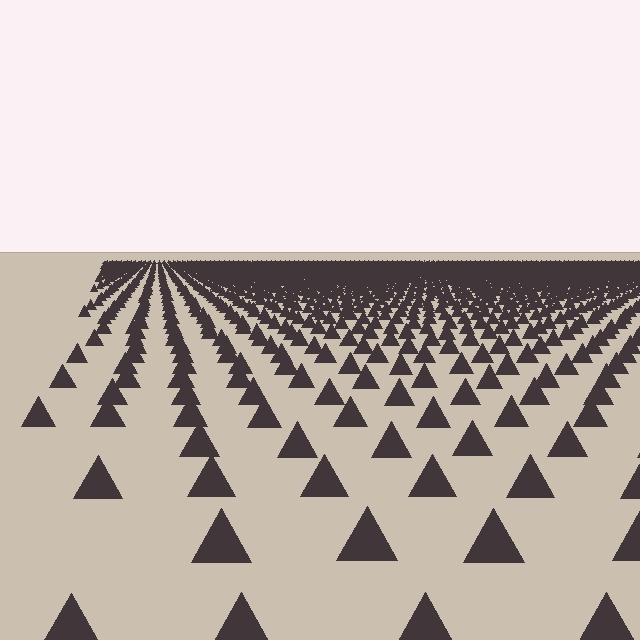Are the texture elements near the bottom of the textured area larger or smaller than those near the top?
Larger. Near the bottom, elements are closer to the viewer and appear at a bigger on-screen size.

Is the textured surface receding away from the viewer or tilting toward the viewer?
The surface is receding away from the viewer. Texture elements get smaller and denser toward the top.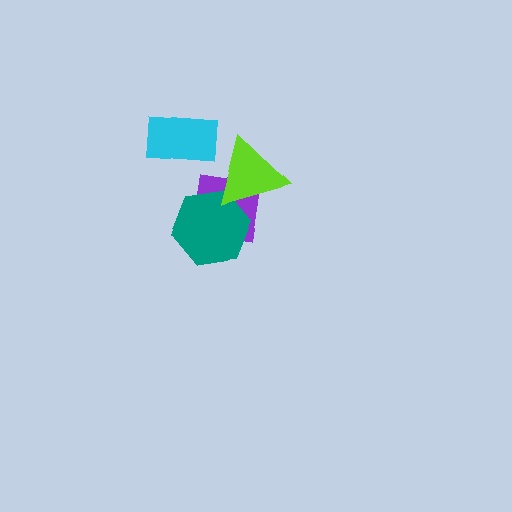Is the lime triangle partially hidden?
No, no other shape covers it.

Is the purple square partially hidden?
Yes, it is partially covered by another shape.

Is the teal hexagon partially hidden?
Yes, it is partially covered by another shape.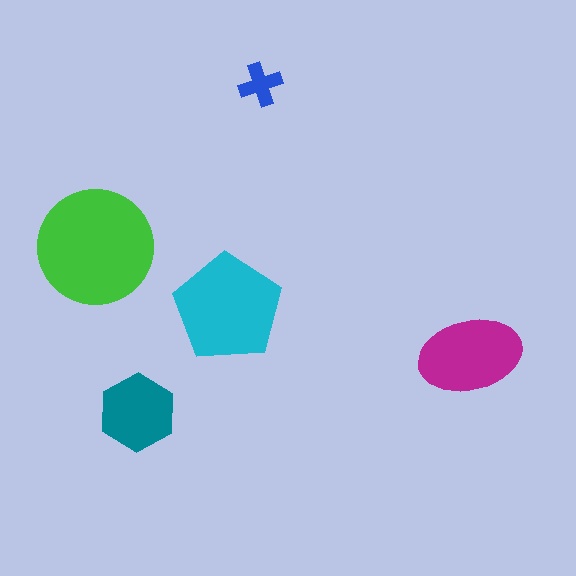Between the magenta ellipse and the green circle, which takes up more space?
The green circle.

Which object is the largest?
The green circle.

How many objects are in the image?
There are 5 objects in the image.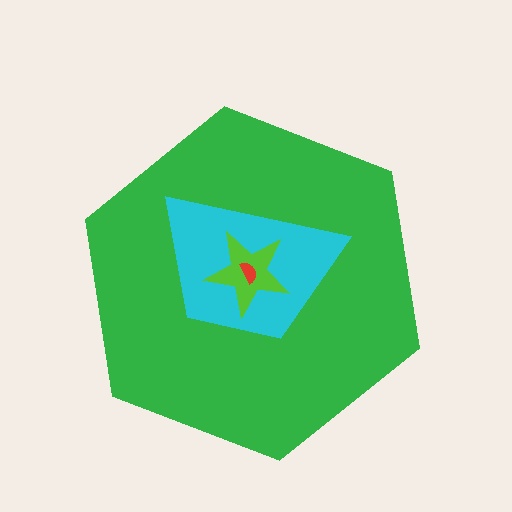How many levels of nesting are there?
4.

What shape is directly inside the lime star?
The red semicircle.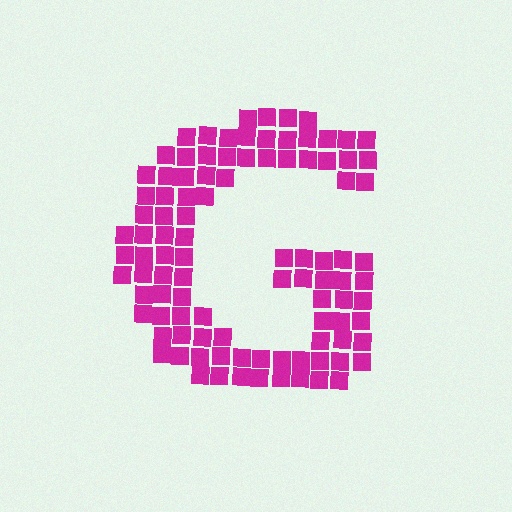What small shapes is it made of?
It is made of small squares.